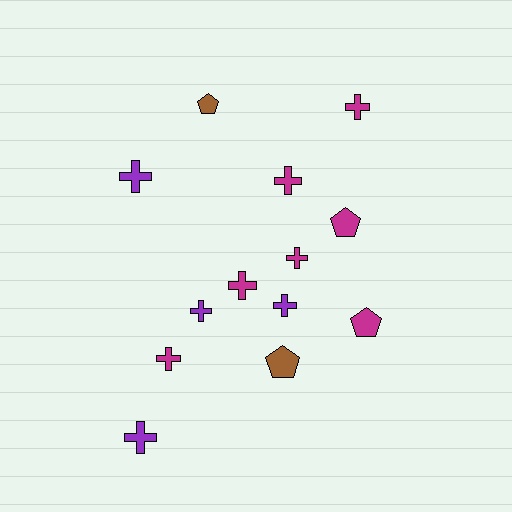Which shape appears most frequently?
Cross, with 9 objects.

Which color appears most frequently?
Magenta, with 7 objects.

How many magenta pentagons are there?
There are 2 magenta pentagons.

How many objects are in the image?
There are 13 objects.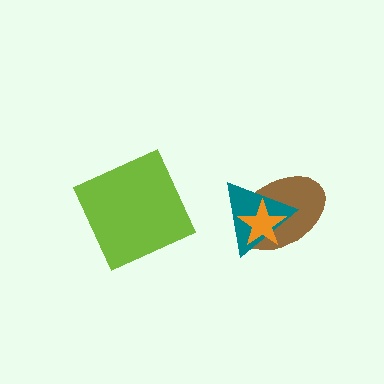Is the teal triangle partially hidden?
Yes, it is partially covered by another shape.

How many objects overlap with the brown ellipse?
2 objects overlap with the brown ellipse.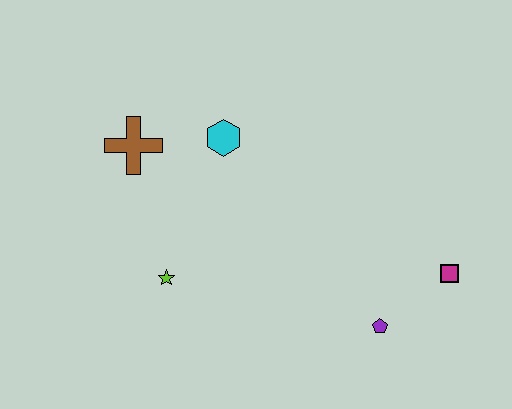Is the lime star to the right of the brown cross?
Yes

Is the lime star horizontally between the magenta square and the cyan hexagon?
No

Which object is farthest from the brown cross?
The magenta square is farthest from the brown cross.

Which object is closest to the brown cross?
The cyan hexagon is closest to the brown cross.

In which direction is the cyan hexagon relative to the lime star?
The cyan hexagon is above the lime star.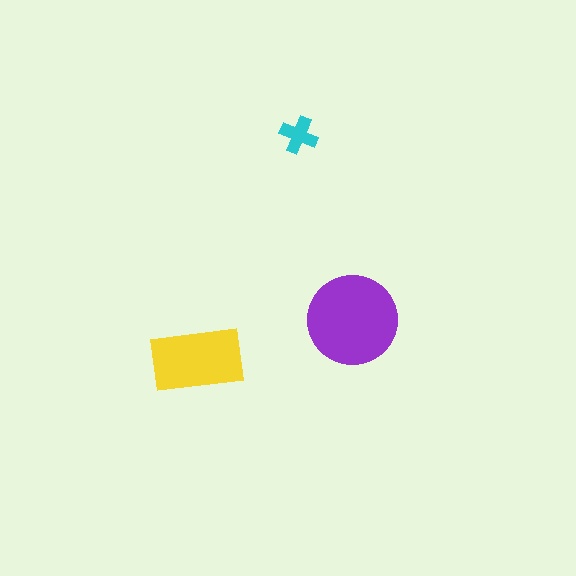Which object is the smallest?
The cyan cross.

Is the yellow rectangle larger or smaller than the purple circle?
Smaller.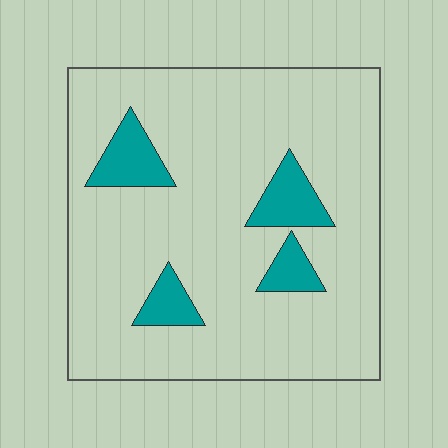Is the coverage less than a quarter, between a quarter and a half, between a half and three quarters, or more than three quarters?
Less than a quarter.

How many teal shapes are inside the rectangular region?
4.